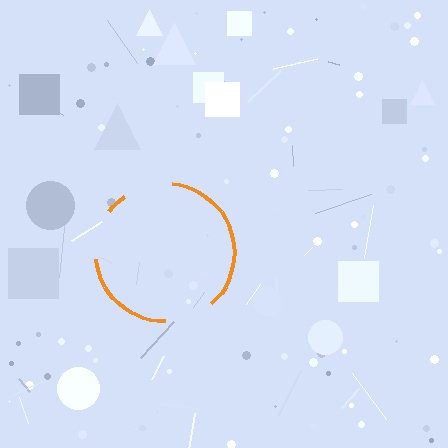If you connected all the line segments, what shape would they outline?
They would outline a circle.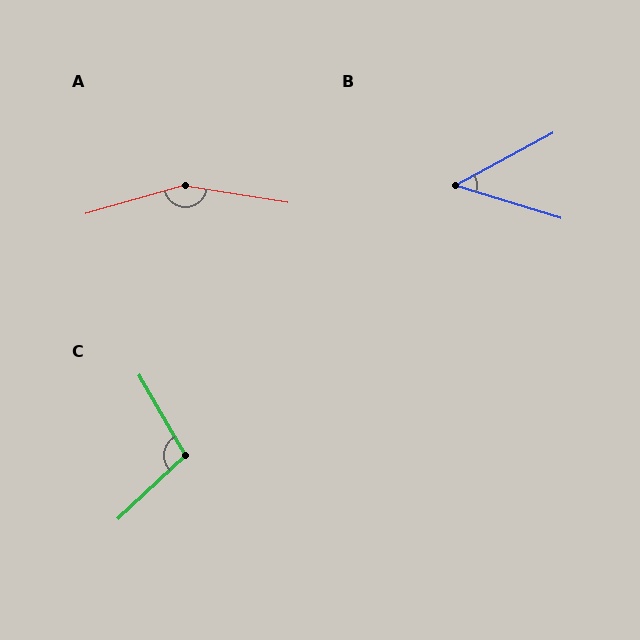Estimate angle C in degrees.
Approximately 103 degrees.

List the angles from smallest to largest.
B (45°), C (103°), A (155°).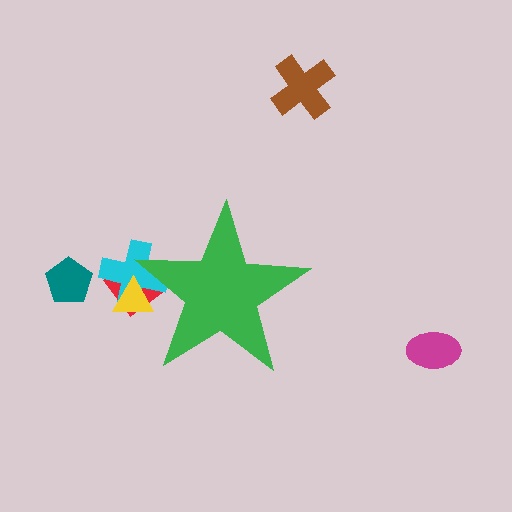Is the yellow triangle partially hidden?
Yes, the yellow triangle is partially hidden behind the green star.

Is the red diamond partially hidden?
Yes, the red diamond is partially hidden behind the green star.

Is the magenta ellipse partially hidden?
No, the magenta ellipse is fully visible.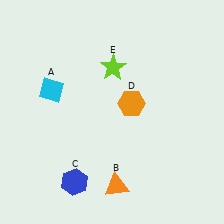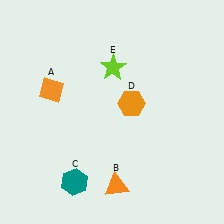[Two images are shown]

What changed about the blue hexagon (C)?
In Image 1, C is blue. In Image 2, it changed to teal.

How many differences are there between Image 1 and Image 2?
There are 2 differences between the two images.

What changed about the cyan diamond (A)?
In Image 1, A is cyan. In Image 2, it changed to orange.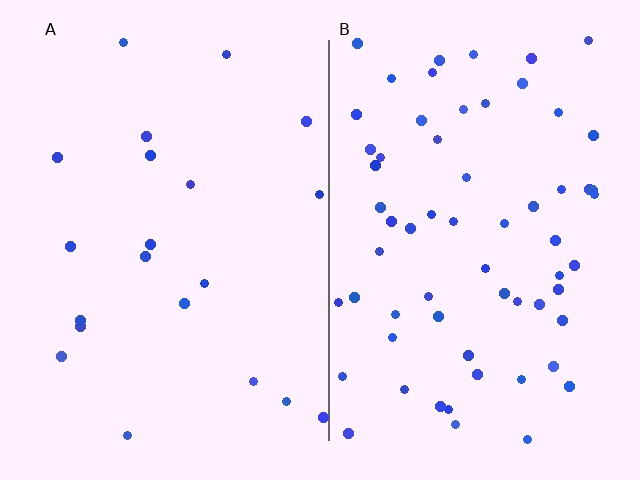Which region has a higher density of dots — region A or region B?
B (the right).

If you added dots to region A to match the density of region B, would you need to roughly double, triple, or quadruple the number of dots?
Approximately triple.